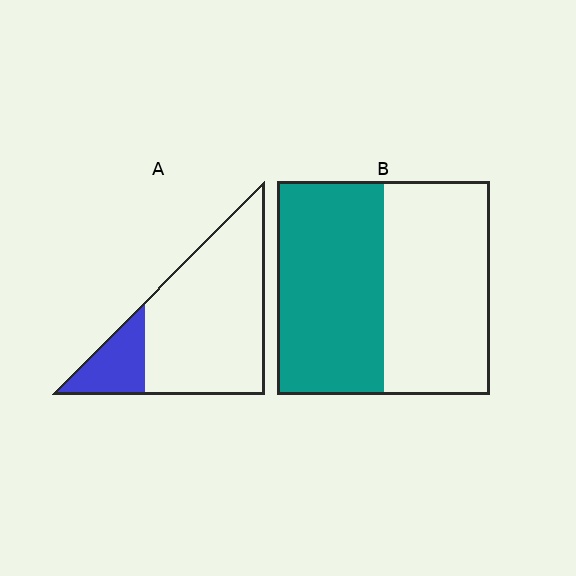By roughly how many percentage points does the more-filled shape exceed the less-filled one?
By roughly 30 percentage points (B over A).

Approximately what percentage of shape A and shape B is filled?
A is approximately 20% and B is approximately 50%.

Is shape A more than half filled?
No.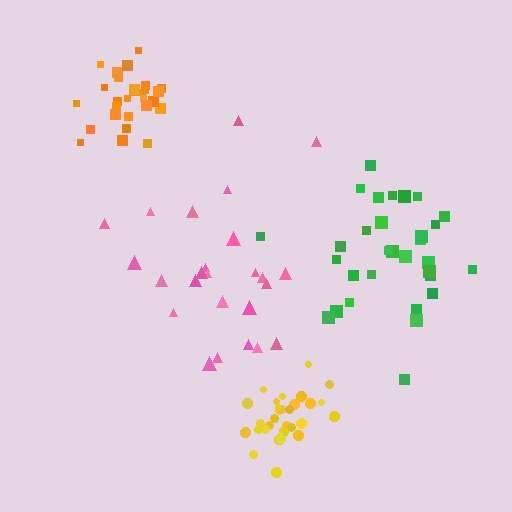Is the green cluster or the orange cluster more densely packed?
Orange.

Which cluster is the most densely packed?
Yellow.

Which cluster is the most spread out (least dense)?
Pink.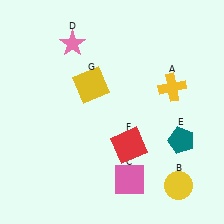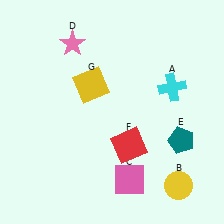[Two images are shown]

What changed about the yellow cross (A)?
In Image 1, A is yellow. In Image 2, it changed to cyan.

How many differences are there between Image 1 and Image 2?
There is 1 difference between the two images.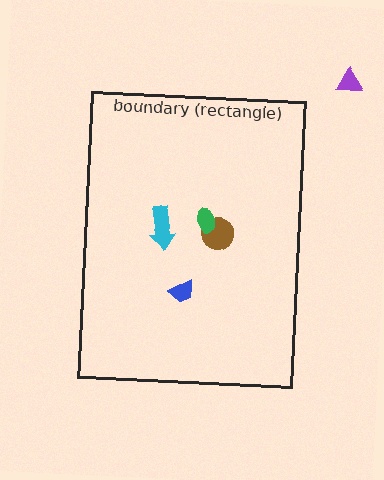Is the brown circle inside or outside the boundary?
Inside.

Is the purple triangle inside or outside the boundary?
Outside.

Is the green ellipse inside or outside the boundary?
Inside.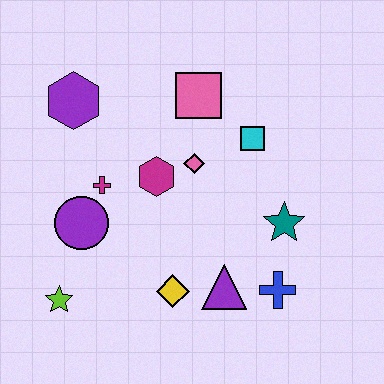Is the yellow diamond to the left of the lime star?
No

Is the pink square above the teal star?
Yes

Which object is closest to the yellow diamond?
The purple triangle is closest to the yellow diamond.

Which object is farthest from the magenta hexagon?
The blue cross is farthest from the magenta hexagon.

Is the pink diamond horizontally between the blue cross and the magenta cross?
Yes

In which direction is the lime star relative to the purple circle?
The lime star is below the purple circle.